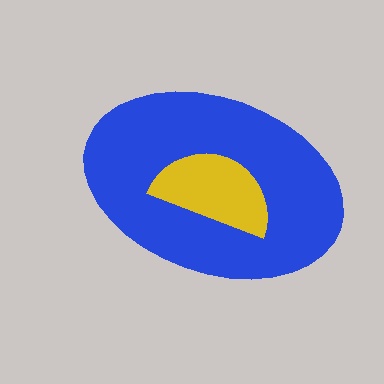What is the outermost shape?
The blue ellipse.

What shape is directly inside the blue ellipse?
The yellow semicircle.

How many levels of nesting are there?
2.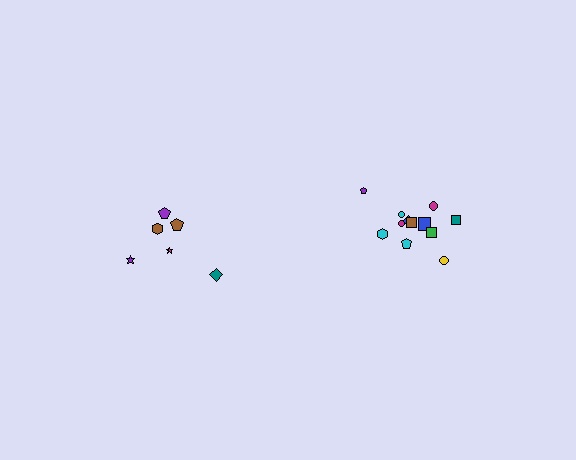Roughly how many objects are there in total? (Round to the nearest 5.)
Roughly 20 objects in total.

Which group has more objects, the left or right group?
The right group.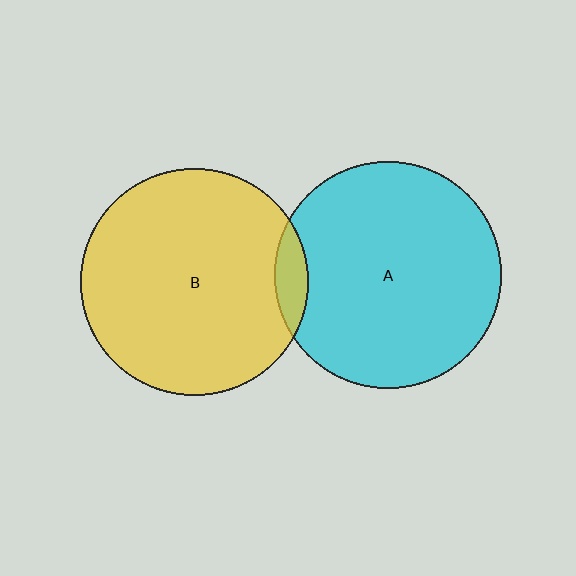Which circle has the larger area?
Circle B (yellow).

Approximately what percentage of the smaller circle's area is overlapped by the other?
Approximately 5%.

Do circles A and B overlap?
Yes.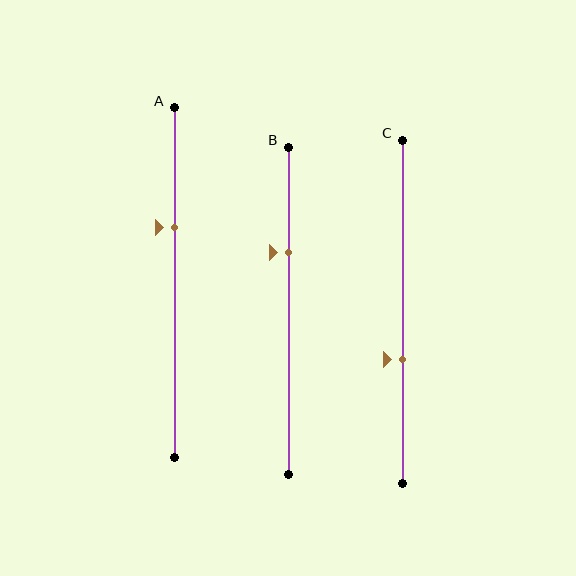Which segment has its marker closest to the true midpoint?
Segment C has its marker closest to the true midpoint.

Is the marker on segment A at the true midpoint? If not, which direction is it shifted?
No, the marker on segment A is shifted upward by about 16% of the segment length.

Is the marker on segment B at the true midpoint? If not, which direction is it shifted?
No, the marker on segment B is shifted upward by about 18% of the segment length.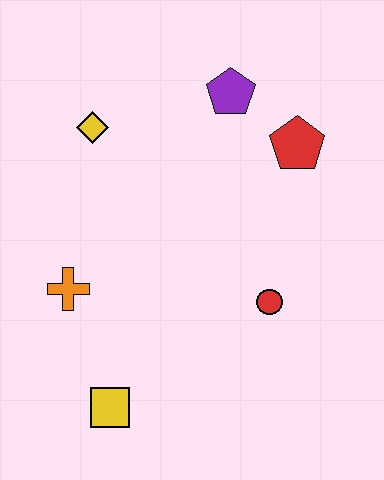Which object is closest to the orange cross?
The yellow square is closest to the orange cross.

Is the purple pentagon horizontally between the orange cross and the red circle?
Yes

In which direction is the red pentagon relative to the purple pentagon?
The red pentagon is to the right of the purple pentagon.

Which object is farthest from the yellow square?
The purple pentagon is farthest from the yellow square.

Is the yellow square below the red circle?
Yes